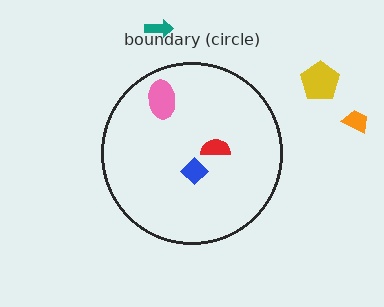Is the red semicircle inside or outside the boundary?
Inside.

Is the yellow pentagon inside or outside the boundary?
Outside.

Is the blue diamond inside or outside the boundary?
Inside.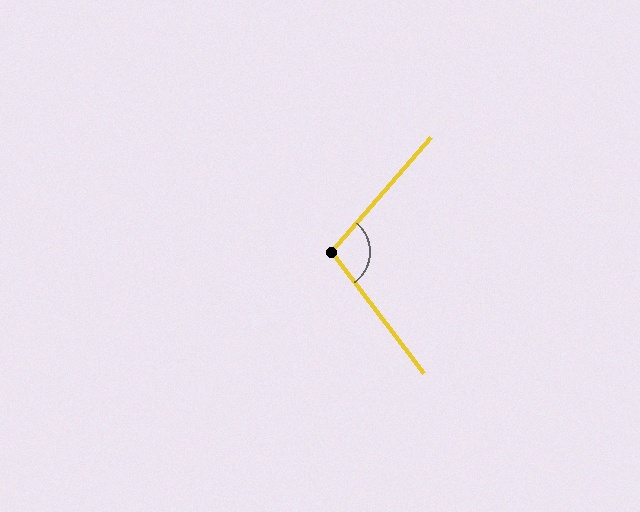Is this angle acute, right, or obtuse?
It is obtuse.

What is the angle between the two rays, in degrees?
Approximately 102 degrees.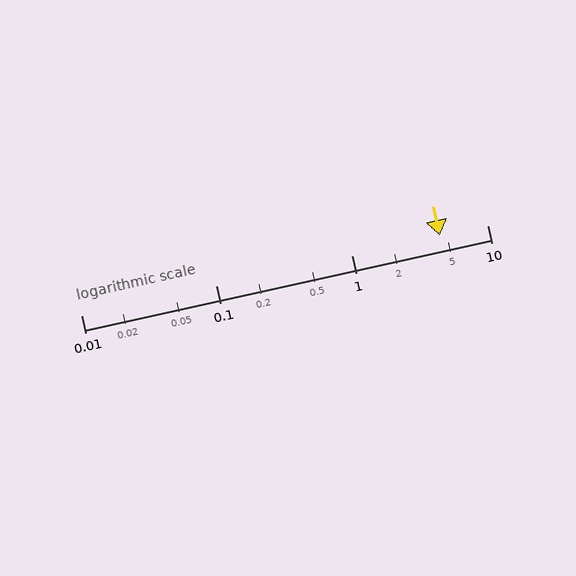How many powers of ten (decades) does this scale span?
The scale spans 3 decades, from 0.01 to 10.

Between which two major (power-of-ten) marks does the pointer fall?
The pointer is between 1 and 10.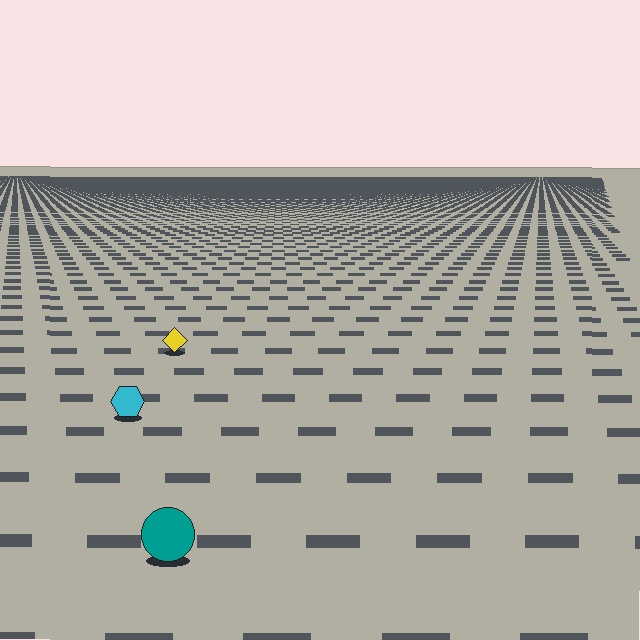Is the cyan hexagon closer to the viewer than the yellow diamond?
Yes. The cyan hexagon is closer — you can tell from the texture gradient: the ground texture is coarser near it.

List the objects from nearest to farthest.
From nearest to farthest: the teal circle, the cyan hexagon, the yellow diamond.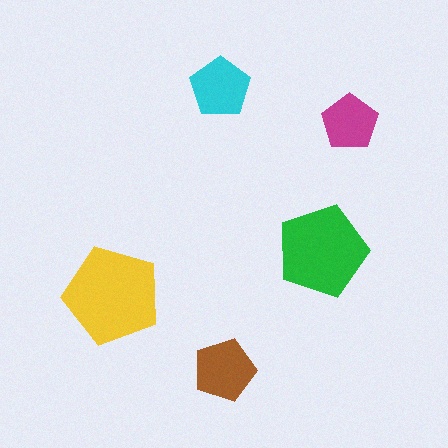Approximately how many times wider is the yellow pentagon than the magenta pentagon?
About 1.5 times wider.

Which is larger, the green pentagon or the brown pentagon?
The green one.